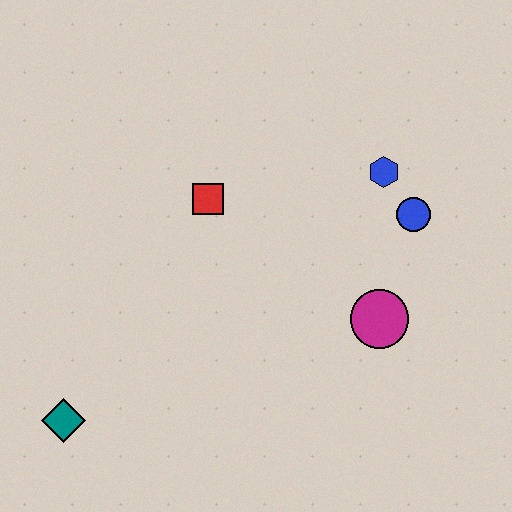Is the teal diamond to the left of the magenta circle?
Yes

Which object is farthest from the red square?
The teal diamond is farthest from the red square.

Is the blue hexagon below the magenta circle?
No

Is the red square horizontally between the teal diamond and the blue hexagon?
Yes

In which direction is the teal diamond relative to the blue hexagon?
The teal diamond is to the left of the blue hexagon.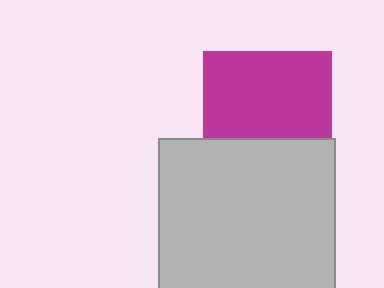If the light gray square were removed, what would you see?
You would see the complete magenta square.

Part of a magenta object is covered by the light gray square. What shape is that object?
It is a square.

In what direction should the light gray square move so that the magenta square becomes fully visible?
The light gray square should move down. That is the shortest direction to clear the overlap and leave the magenta square fully visible.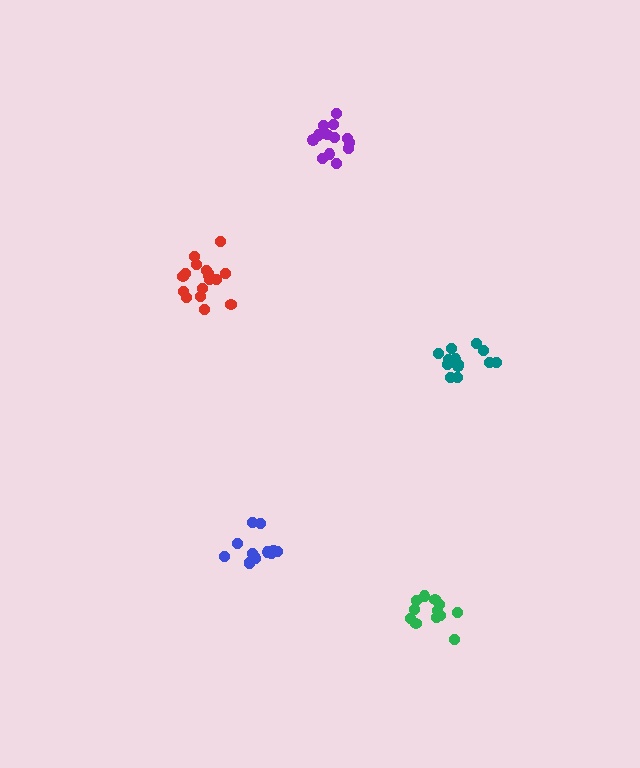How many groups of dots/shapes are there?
There are 5 groups.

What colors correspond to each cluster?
The clusters are colored: red, teal, blue, green, purple.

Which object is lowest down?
The green cluster is bottommost.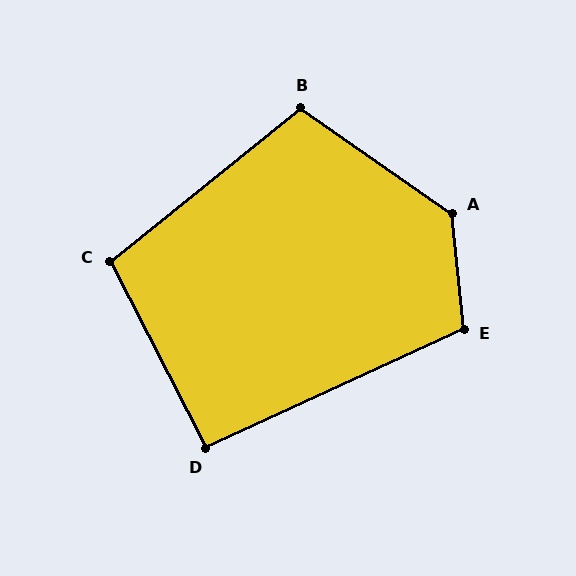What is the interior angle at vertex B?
Approximately 106 degrees (obtuse).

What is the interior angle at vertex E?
Approximately 109 degrees (obtuse).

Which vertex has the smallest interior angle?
D, at approximately 92 degrees.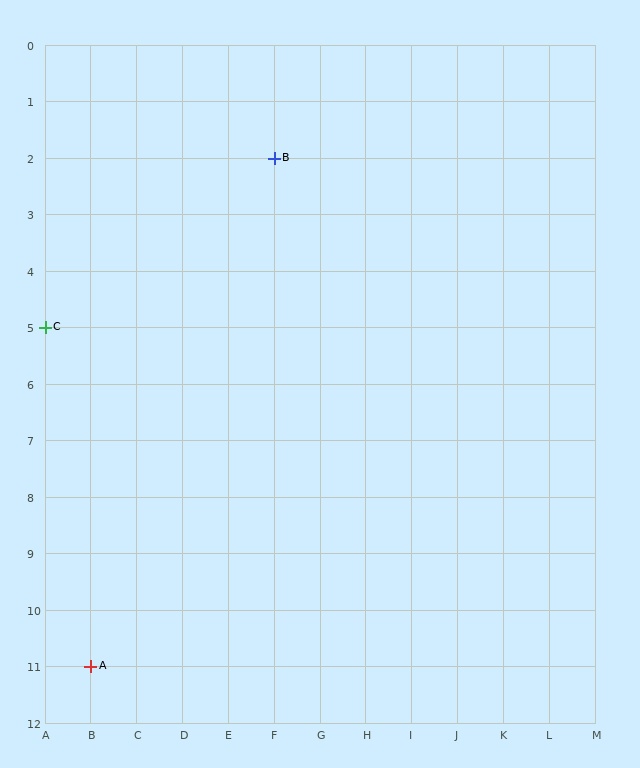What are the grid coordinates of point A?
Point A is at grid coordinates (B, 11).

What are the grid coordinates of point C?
Point C is at grid coordinates (A, 5).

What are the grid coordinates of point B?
Point B is at grid coordinates (F, 2).